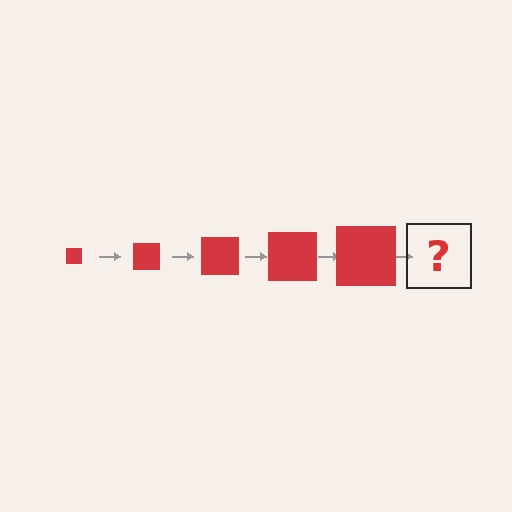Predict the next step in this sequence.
The next step is a red square, larger than the previous one.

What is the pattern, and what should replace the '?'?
The pattern is that the square gets progressively larger each step. The '?' should be a red square, larger than the previous one.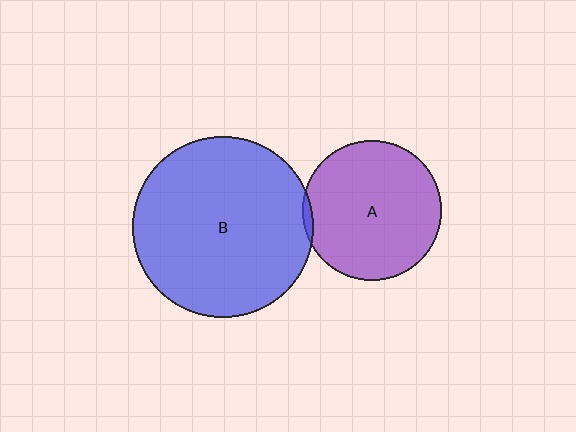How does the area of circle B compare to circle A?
Approximately 1.7 times.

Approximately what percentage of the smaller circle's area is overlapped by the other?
Approximately 5%.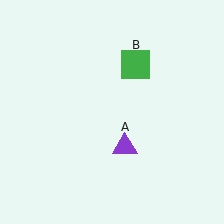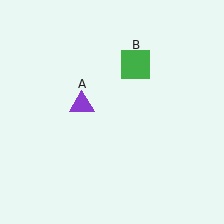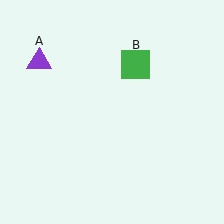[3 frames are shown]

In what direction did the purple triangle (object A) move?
The purple triangle (object A) moved up and to the left.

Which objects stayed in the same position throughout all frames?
Green square (object B) remained stationary.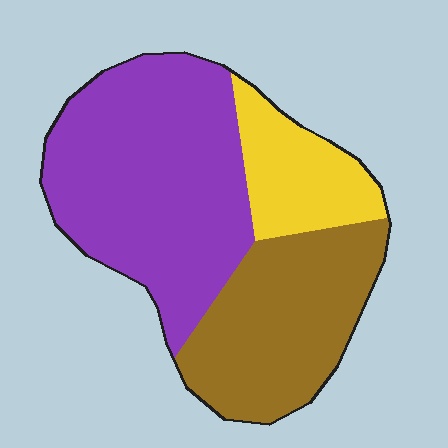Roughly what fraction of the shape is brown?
Brown covers 33% of the shape.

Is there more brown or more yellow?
Brown.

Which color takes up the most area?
Purple, at roughly 50%.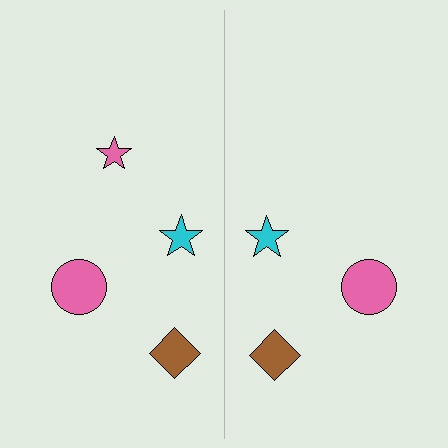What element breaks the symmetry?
A pink star is missing from the right side.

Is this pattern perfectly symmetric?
No, the pattern is not perfectly symmetric. A pink star is missing from the right side.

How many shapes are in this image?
There are 7 shapes in this image.